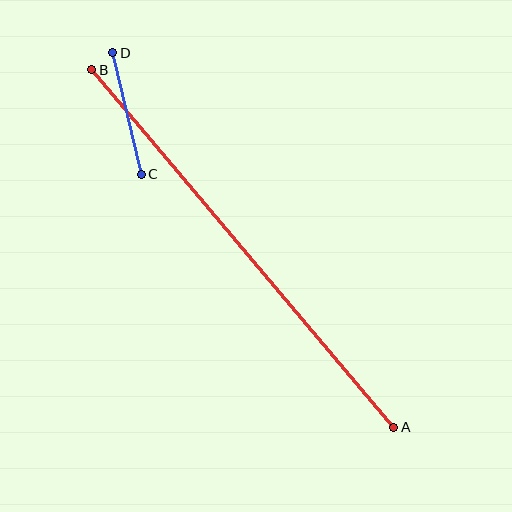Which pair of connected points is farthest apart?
Points A and B are farthest apart.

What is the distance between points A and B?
The distance is approximately 468 pixels.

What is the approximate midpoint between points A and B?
The midpoint is at approximately (243, 248) pixels.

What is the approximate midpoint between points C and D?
The midpoint is at approximately (127, 113) pixels.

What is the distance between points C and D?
The distance is approximately 125 pixels.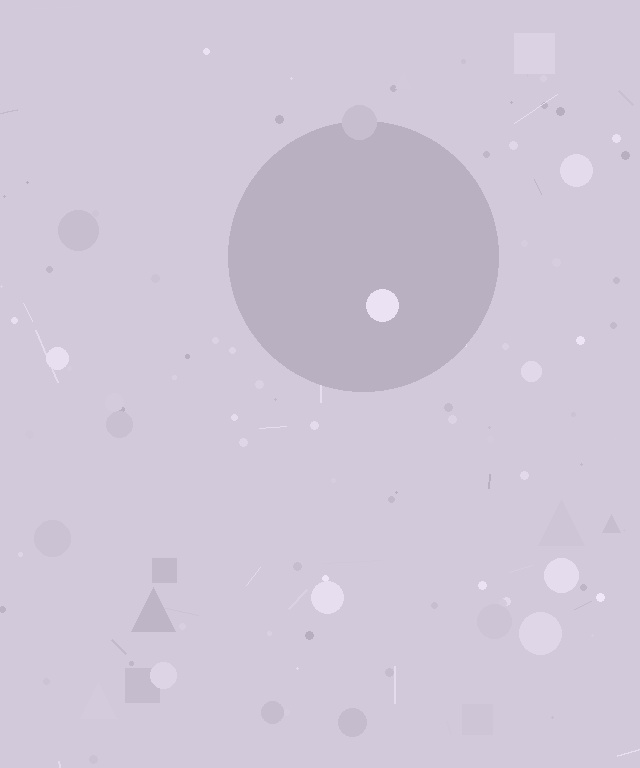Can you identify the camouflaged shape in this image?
The camouflaged shape is a circle.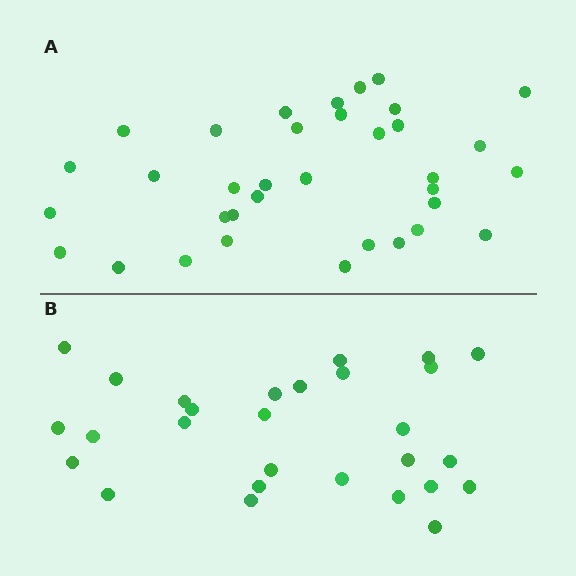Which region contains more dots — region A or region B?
Region A (the top region) has more dots.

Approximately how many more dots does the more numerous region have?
Region A has roughly 8 or so more dots than region B.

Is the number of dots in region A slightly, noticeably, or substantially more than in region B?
Region A has noticeably more, but not dramatically so. The ratio is roughly 1.2 to 1.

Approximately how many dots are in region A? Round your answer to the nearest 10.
About 40 dots. (The exact count is 35, which rounds to 40.)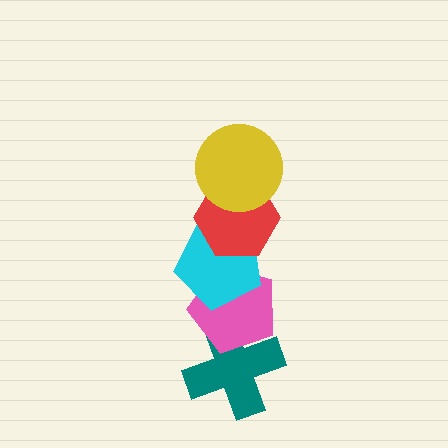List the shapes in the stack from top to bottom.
From top to bottom: the yellow circle, the red hexagon, the cyan pentagon, the pink pentagon, the teal cross.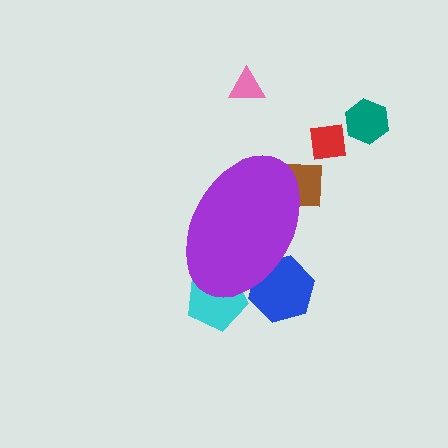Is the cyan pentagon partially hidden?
Yes, the cyan pentagon is partially hidden behind the purple ellipse.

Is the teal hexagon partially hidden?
No, the teal hexagon is fully visible.